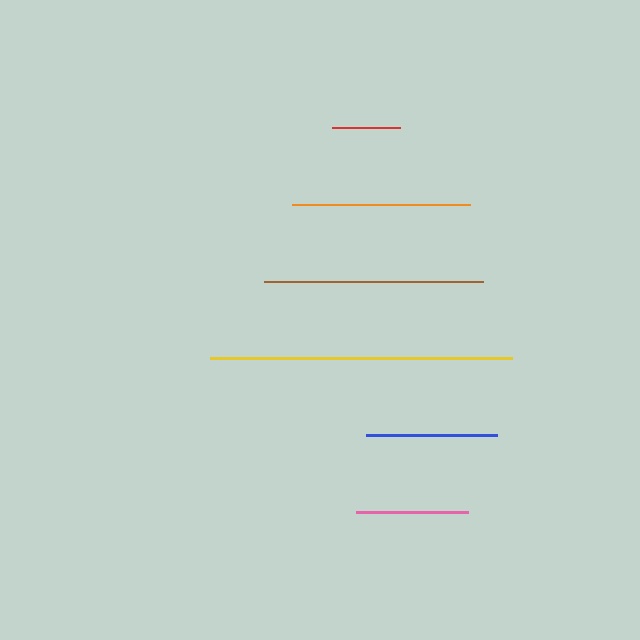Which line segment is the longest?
The yellow line is the longest at approximately 302 pixels.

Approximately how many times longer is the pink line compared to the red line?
The pink line is approximately 1.7 times the length of the red line.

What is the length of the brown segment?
The brown segment is approximately 219 pixels long.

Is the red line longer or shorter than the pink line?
The pink line is longer than the red line.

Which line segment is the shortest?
The red line is the shortest at approximately 67 pixels.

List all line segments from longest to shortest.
From longest to shortest: yellow, brown, orange, blue, pink, red.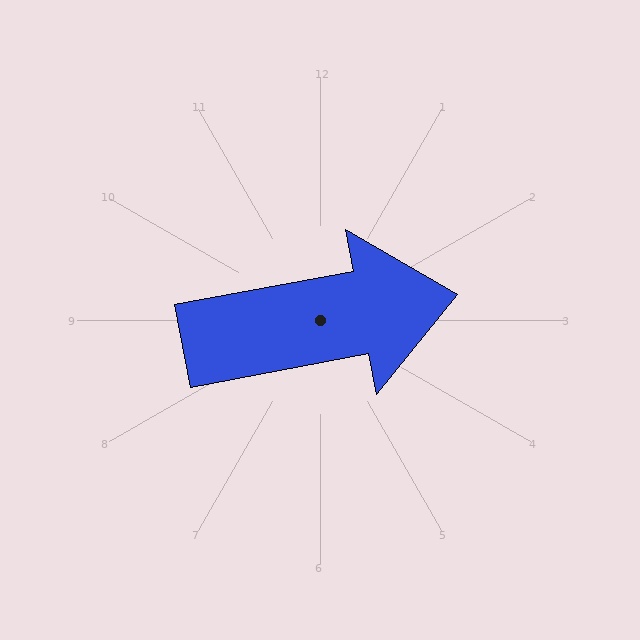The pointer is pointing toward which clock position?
Roughly 3 o'clock.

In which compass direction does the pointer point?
East.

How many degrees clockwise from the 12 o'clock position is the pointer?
Approximately 79 degrees.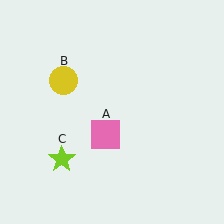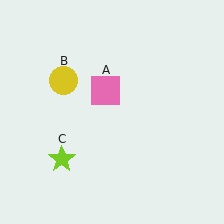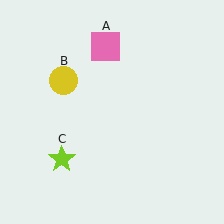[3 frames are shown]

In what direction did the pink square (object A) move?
The pink square (object A) moved up.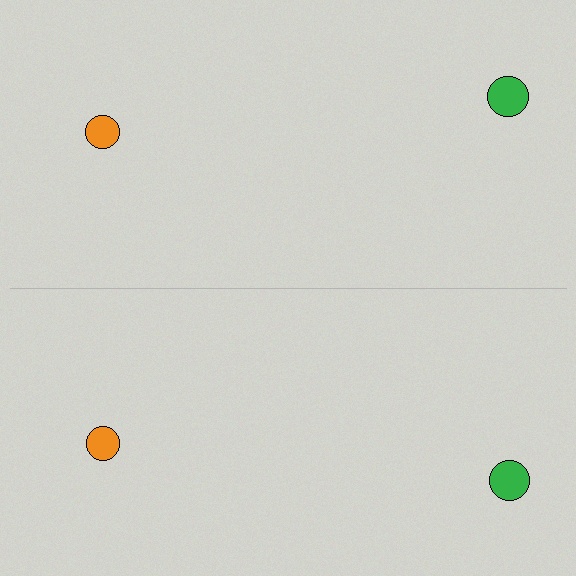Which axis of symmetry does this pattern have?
The pattern has a horizontal axis of symmetry running through the center of the image.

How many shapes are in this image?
There are 4 shapes in this image.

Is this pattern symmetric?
Yes, this pattern has bilateral (reflection) symmetry.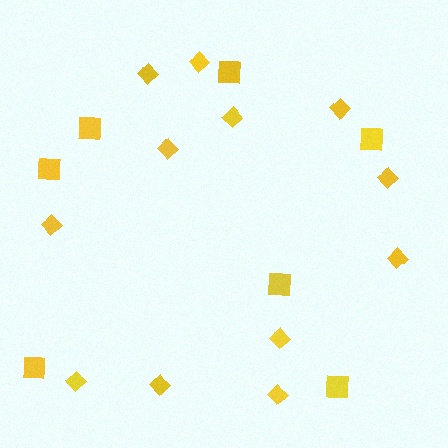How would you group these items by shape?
There are 2 groups: one group of diamonds (12) and one group of squares (7).